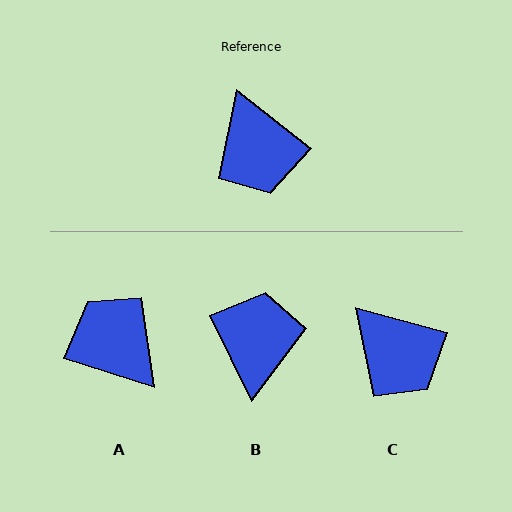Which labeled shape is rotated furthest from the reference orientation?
A, about 160 degrees away.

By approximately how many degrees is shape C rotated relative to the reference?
Approximately 23 degrees counter-clockwise.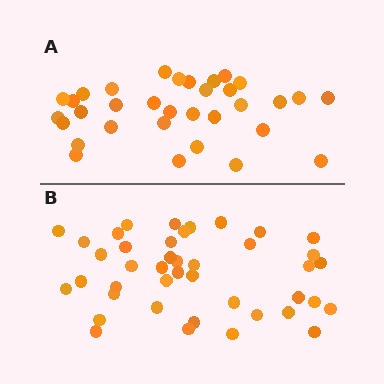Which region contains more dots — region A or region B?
Region B (the bottom region) has more dots.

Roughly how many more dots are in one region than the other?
Region B has roughly 8 or so more dots than region A.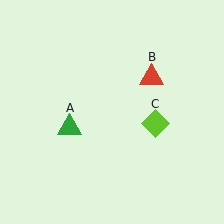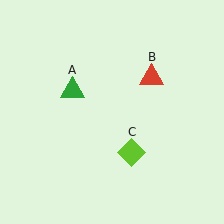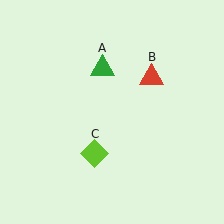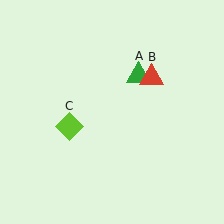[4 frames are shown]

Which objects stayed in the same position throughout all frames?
Red triangle (object B) remained stationary.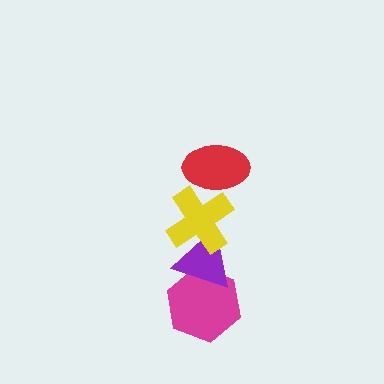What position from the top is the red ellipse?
The red ellipse is 1st from the top.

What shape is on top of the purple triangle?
The yellow cross is on top of the purple triangle.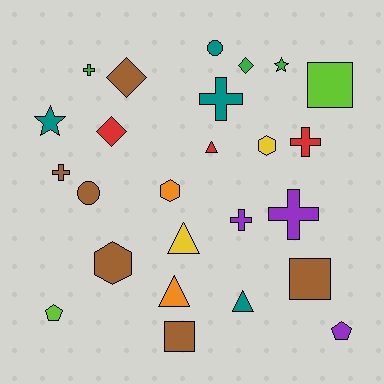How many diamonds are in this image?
There are 3 diamonds.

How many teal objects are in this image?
There are 4 teal objects.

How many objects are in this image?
There are 25 objects.